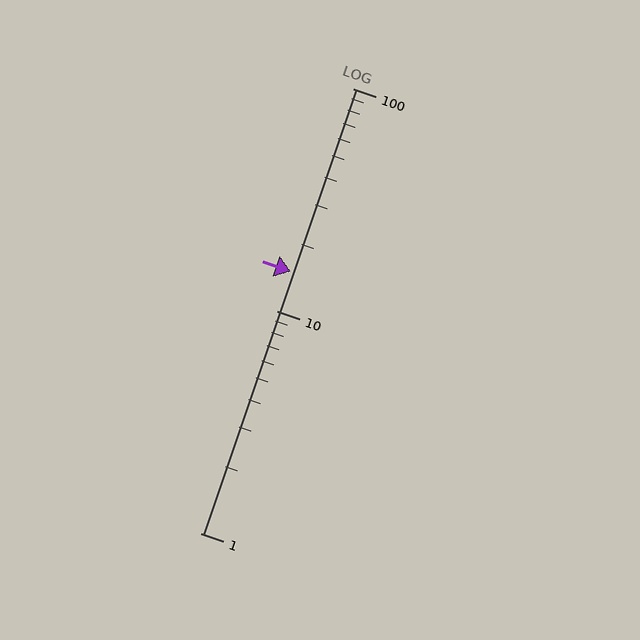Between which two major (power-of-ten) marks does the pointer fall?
The pointer is between 10 and 100.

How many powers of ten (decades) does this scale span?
The scale spans 2 decades, from 1 to 100.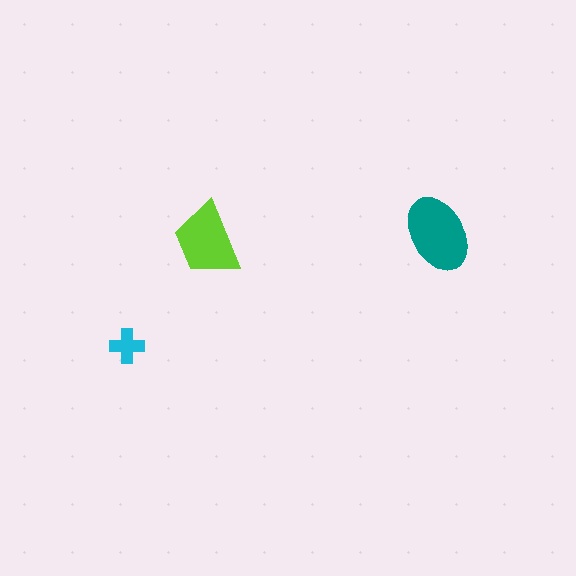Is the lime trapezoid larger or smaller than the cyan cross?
Larger.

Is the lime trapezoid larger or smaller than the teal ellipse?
Smaller.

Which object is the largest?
The teal ellipse.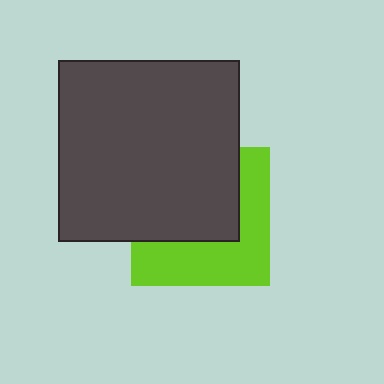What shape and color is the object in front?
The object in front is a dark gray square.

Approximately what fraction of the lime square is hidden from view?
Roughly 53% of the lime square is hidden behind the dark gray square.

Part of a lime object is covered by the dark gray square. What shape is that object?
It is a square.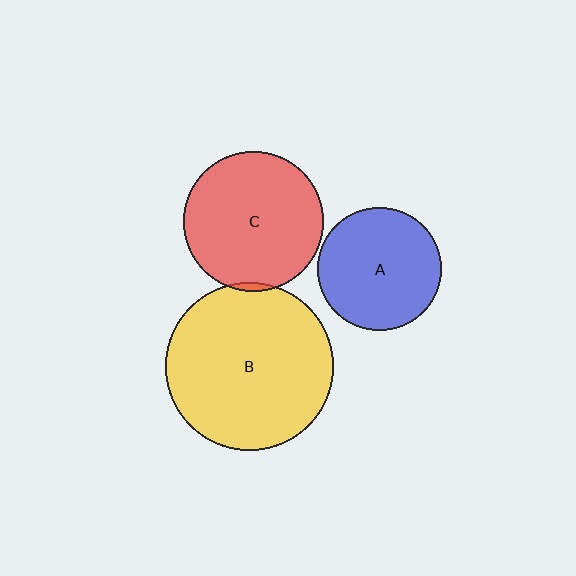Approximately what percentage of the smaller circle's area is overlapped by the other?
Approximately 5%.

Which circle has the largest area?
Circle B (yellow).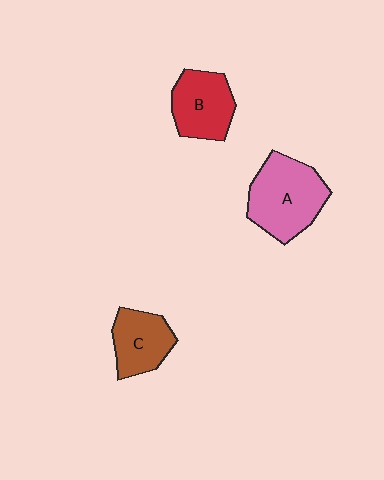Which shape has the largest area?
Shape A (pink).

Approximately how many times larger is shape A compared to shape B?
Approximately 1.3 times.